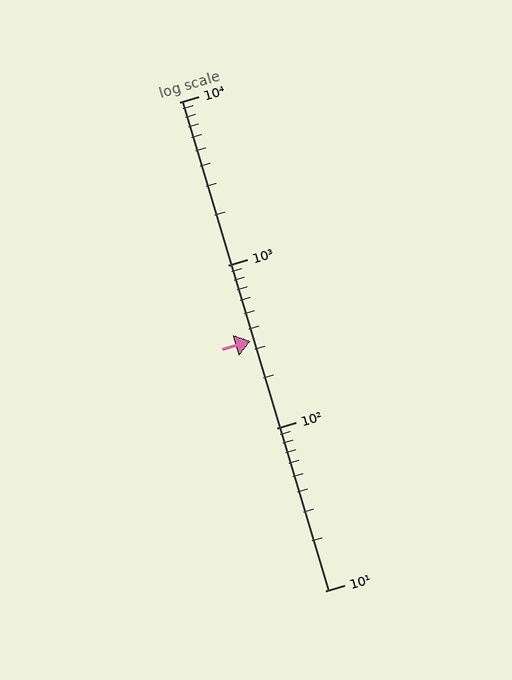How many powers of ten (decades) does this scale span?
The scale spans 3 decades, from 10 to 10000.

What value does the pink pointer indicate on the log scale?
The pointer indicates approximately 340.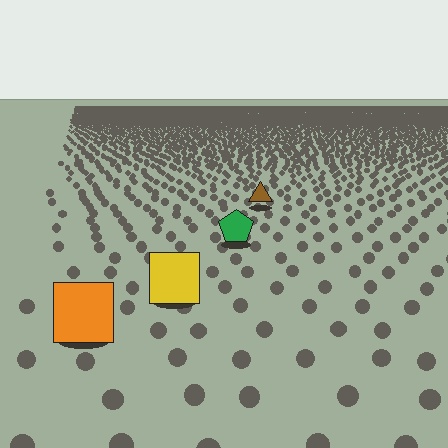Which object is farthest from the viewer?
The brown triangle is farthest from the viewer. It appears smaller and the ground texture around it is denser.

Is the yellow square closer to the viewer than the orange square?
No. The orange square is closer — you can tell from the texture gradient: the ground texture is coarser near it.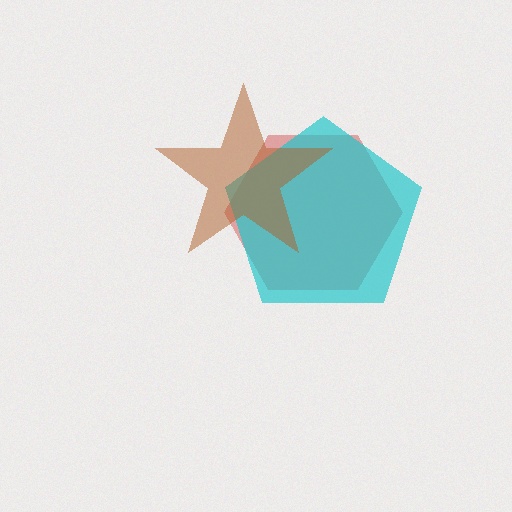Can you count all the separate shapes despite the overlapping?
Yes, there are 3 separate shapes.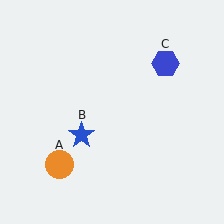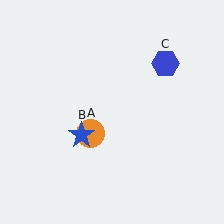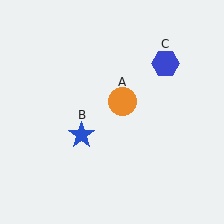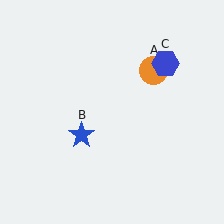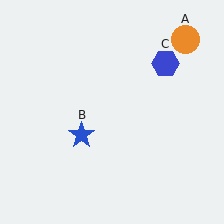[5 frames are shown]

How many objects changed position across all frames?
1 object changed position: orange circle (object A).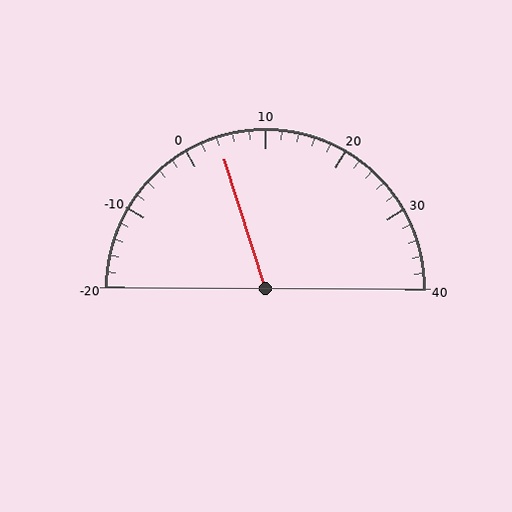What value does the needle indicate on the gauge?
The needle indicates approximately 4.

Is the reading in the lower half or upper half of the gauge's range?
The reading is in the lower half of the range (-20 to 40).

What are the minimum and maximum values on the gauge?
The gauge ranges from -20 to 40.